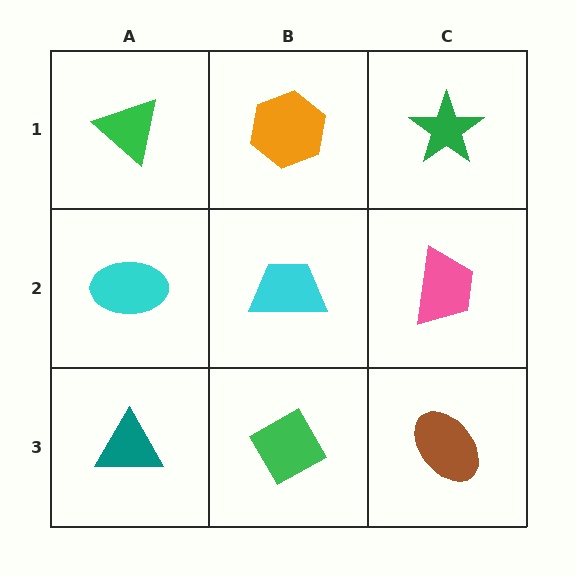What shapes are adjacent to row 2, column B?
An orange hexagon (row 1, column B), a green diamond (row 3, column B), a cyan ellipse (row 2, column A), a pink trapezoid (row 2, column C).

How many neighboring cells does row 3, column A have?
2.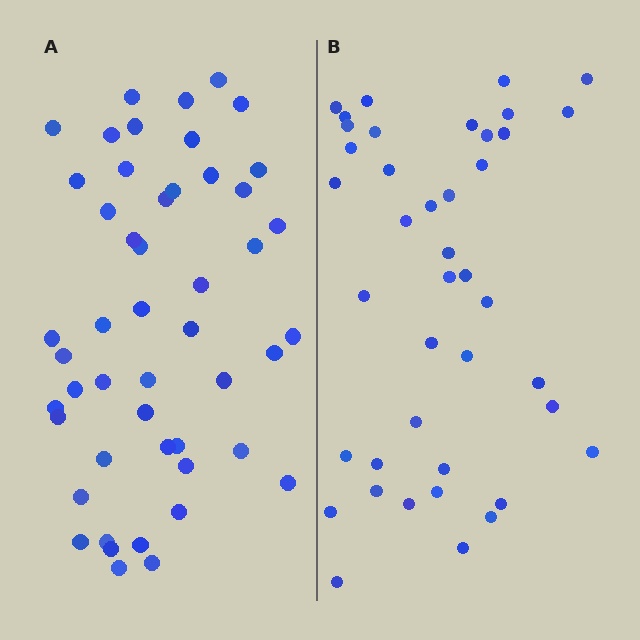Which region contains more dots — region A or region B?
Region A (the left region) has more dots.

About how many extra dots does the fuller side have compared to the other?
Region A has roughly 8 or so more dots than region B.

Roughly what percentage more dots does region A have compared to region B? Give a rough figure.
About 20% more.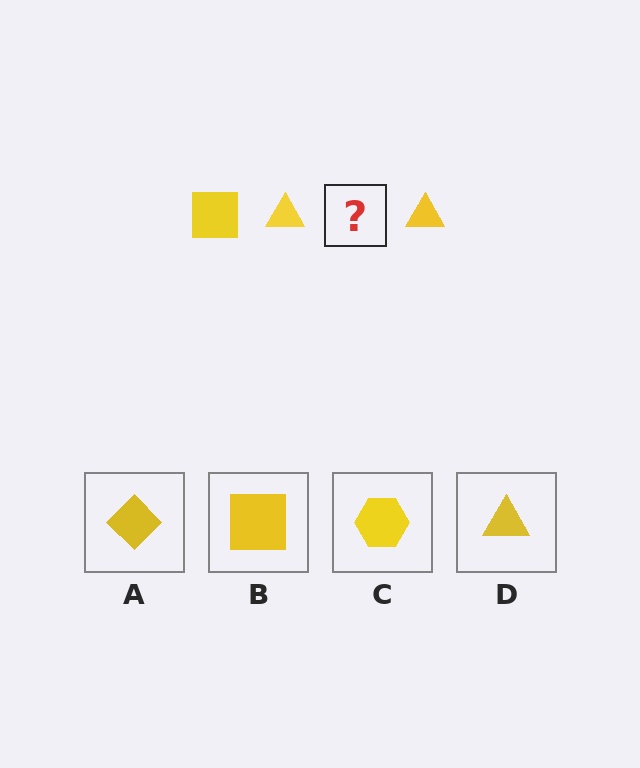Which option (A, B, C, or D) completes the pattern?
B.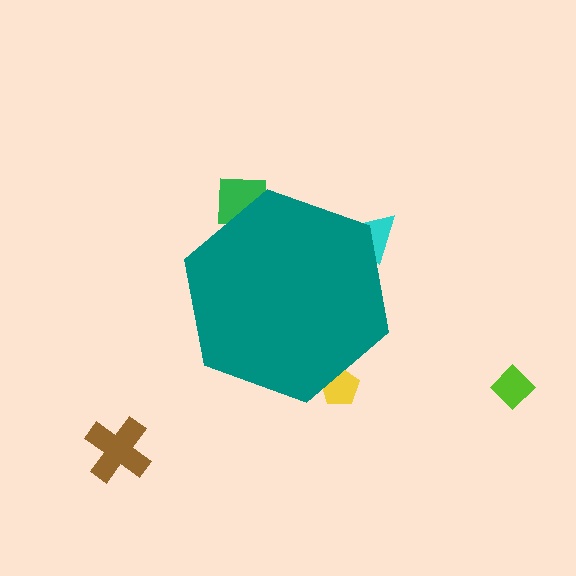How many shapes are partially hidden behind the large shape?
3 shapes are partially hidden.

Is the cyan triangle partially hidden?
Yes, the cyan triangle is partially hidden behind the teal hexagon.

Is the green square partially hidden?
Yes, the green square is partially hidden behind the teal hexagon.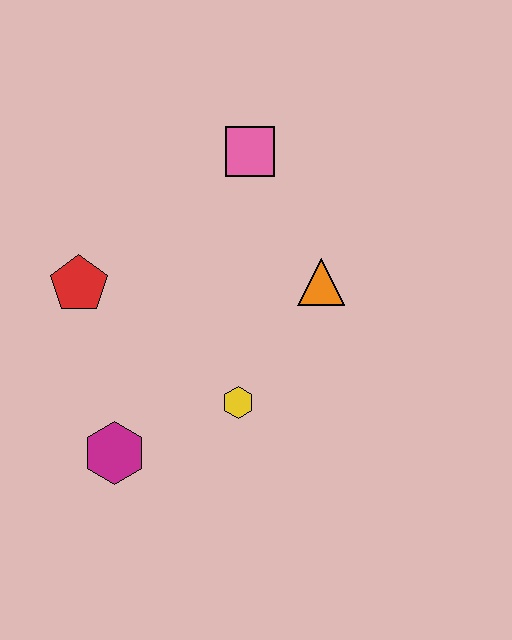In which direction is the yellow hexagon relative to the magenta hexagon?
The yellow hexagon is to the right of the magenta hexagon.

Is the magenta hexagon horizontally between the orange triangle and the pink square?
No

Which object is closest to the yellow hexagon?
The magenta hexagon is closest to the yellow hexagon.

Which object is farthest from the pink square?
The magenta hexagon is farthest from the pink square.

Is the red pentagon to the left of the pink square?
Yes